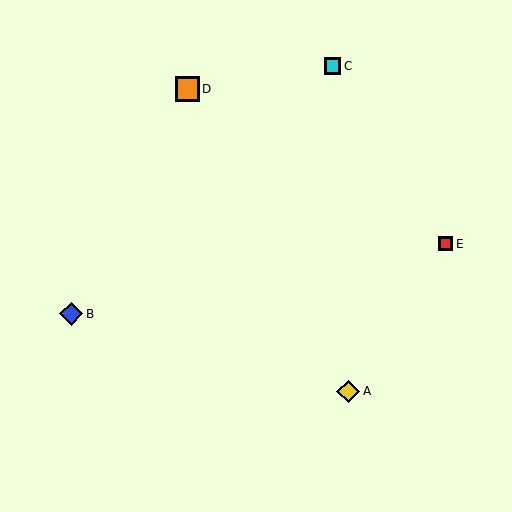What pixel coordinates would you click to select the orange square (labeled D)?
Click at (187, 89) to select the orange square D.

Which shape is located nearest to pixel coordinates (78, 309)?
The blue diamond (labeled B) at (71, 314) is nearest to that location.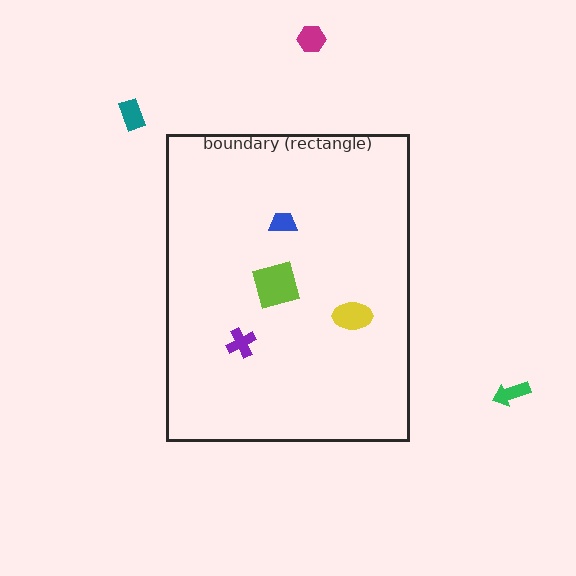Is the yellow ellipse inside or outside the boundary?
Inside.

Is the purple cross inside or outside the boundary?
Inside.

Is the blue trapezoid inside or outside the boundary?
Inside.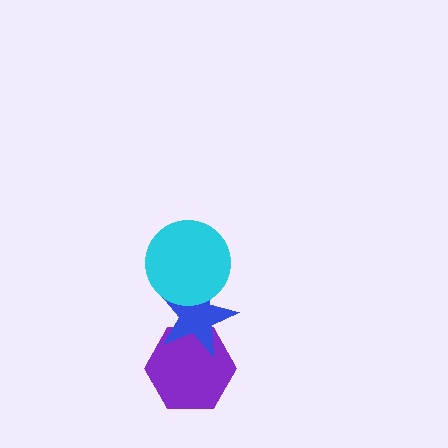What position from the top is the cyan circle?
The cyan circle is 1st from the top.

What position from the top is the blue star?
The blue star is 2nd from the top.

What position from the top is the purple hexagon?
The purple hexagon is 3rd from the top.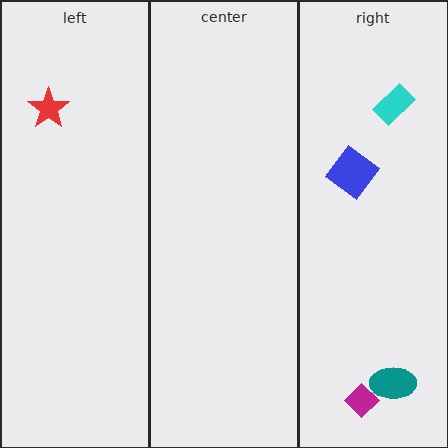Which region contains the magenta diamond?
The right region.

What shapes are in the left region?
The red star.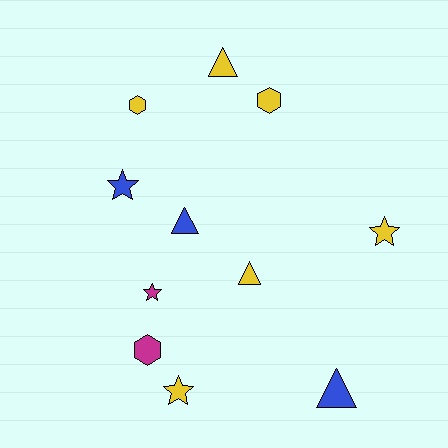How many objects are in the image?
There are 11 objects.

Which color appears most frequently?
Yellow, with 6 objects.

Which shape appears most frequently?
Star, with 4 objects.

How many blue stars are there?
There is 1 blue star.